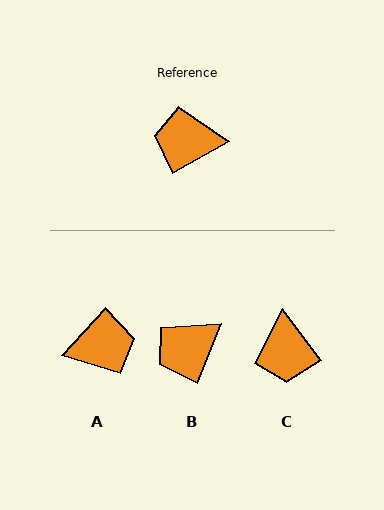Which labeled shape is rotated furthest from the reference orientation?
A, about 162 degrees away.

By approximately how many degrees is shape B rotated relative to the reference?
Approximately 38 degrees counter-clockwise.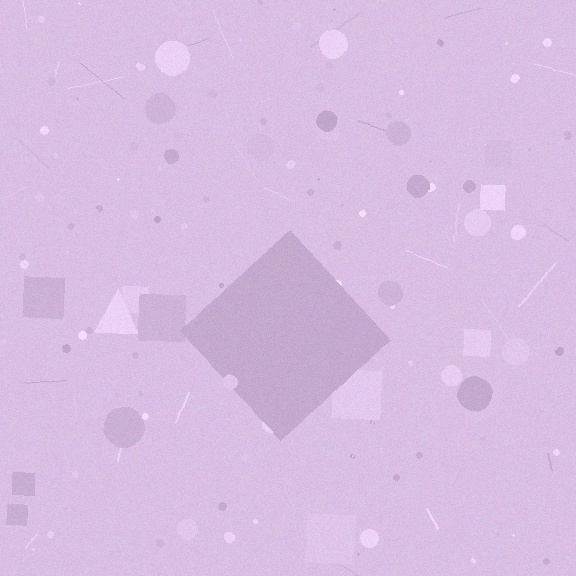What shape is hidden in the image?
A diamond is hidden in the image.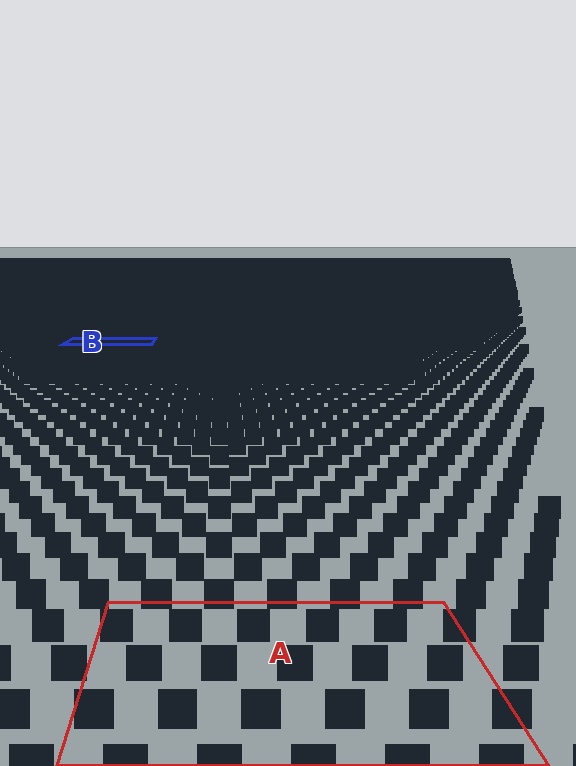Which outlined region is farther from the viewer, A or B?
Region B is farther from the viewer — the texture elements inside it appear smaller and more densely packed.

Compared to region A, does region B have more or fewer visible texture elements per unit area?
Region B has more texture elements per unit area — they are packed more densely because it is farther away.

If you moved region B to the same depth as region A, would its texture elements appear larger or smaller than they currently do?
They would appear larger. At a closer depth, the same texture elements are projected at a bigger on-screen size.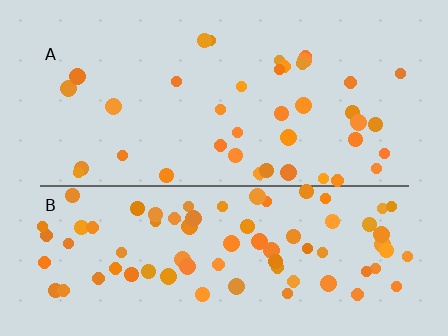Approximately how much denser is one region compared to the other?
Approximately 2.0× — region B over region A.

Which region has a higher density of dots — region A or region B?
B (the bottom).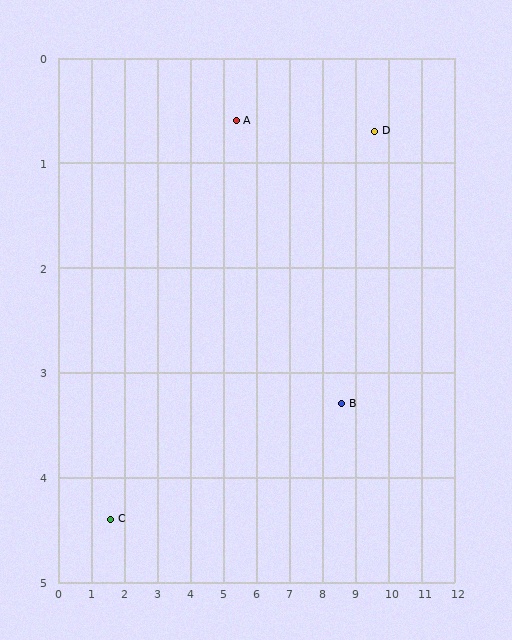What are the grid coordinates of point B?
Point B is at approximately (8.6, 3.3).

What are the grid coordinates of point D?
Point D is at approximately (9.6, 0.7).